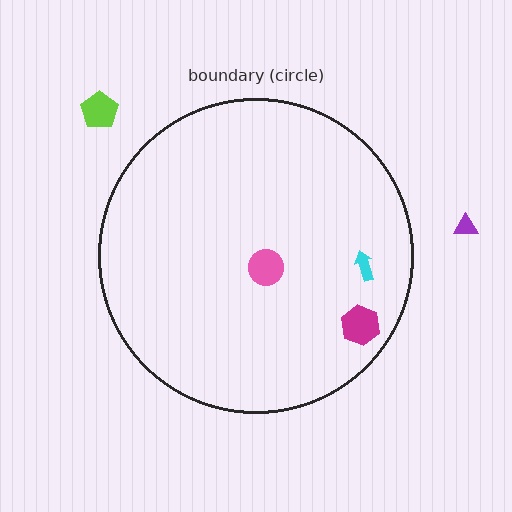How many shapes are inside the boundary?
3 inside, 2 outside.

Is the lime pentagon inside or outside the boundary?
Outside.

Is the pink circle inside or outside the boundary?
Inside.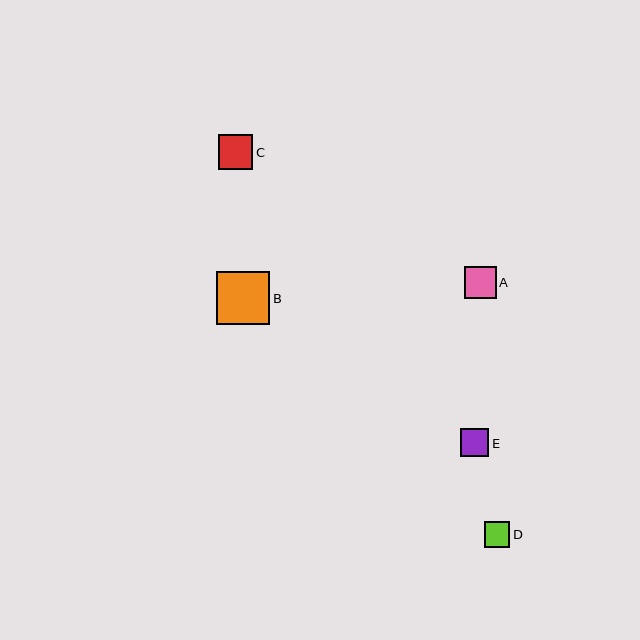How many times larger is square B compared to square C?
Square B is approximately 1.5 times the size of square C.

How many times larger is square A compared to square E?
Square A is approximately 1.1 times the size of square E.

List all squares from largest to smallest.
From largest to smallest: B, C, A, E, D.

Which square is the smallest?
Square D is the smallest with a size of approximately 25 pixels.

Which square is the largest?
Square B is the largest with a size of approximately 53 pixels.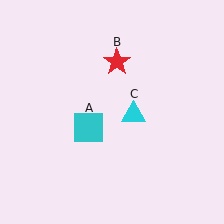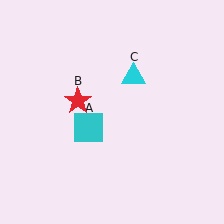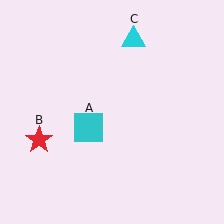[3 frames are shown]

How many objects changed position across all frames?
2 objects changed position: red star (object B), cyan triangle (object C).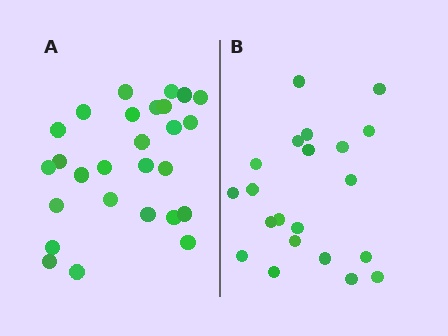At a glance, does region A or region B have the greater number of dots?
Region A (the left region) has more dots.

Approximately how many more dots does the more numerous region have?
Region A has about 6 more dots than region B.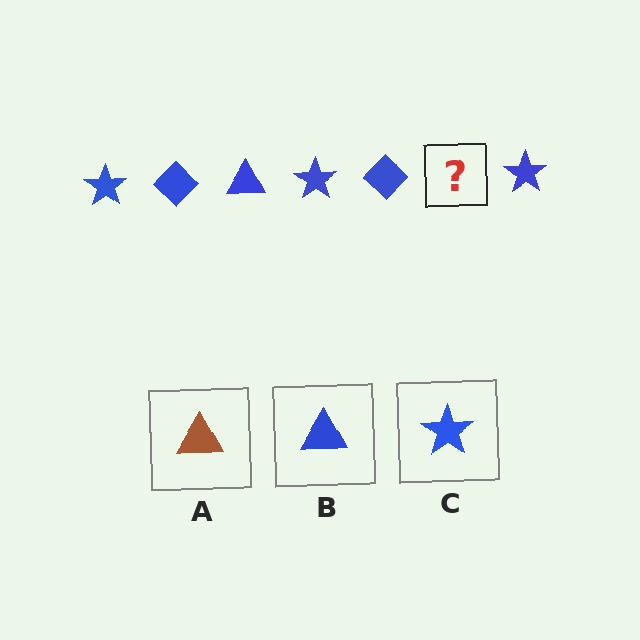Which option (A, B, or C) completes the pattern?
B.